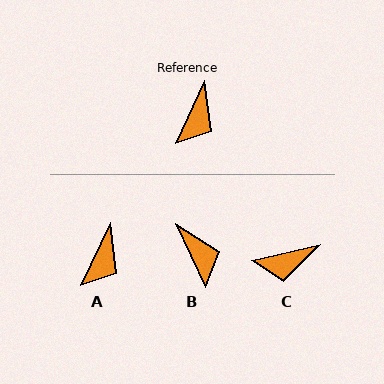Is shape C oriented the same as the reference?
No, it is off by about 52 degrees.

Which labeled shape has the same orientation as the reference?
A.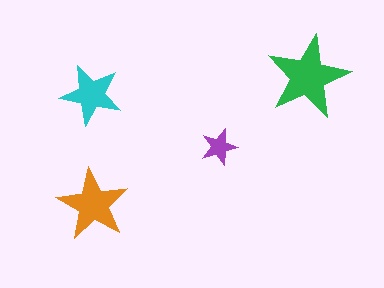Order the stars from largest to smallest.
the green one, the orange one, the cyan one, the purple one.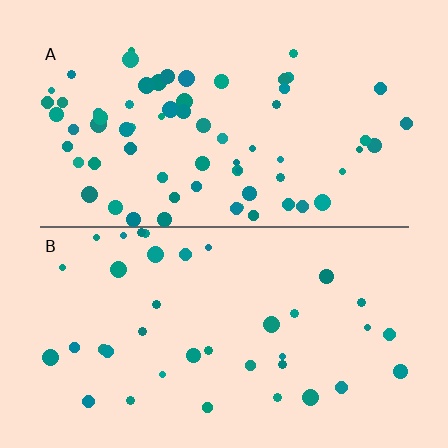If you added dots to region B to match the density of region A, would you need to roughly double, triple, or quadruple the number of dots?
Approximately double.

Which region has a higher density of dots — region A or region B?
A (the top).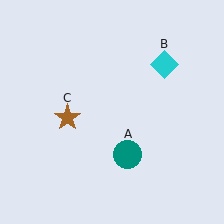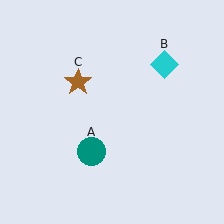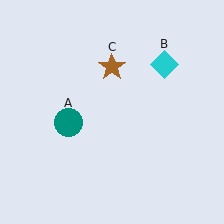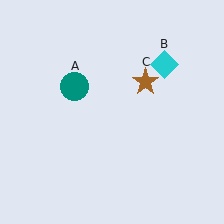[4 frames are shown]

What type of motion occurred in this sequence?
The teal circle (object A), brown star (object C) rotated clockwise around the center of the scene.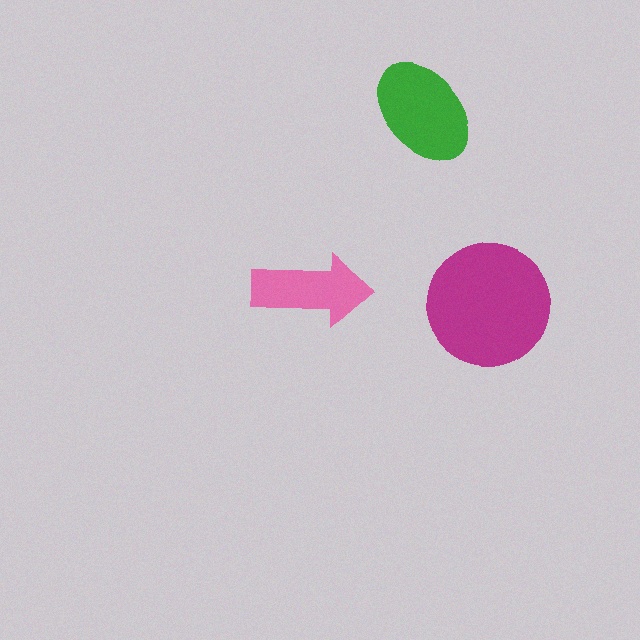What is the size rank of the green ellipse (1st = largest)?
2nd.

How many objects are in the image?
There are 3 objects in the image.